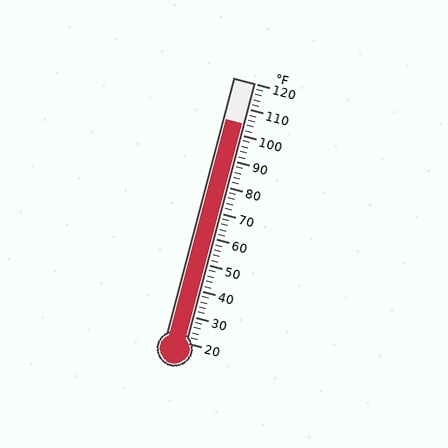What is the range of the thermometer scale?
The thermometer scale ranges from 20°F to 120°F.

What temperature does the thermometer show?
The thermometer shows approximately 104°F.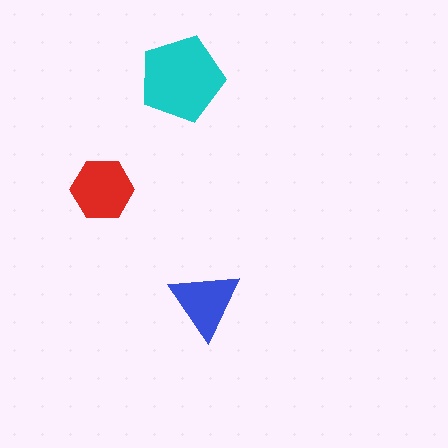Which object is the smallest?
The blue triangle.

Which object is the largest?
The cyan pentagon.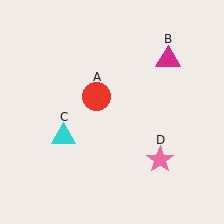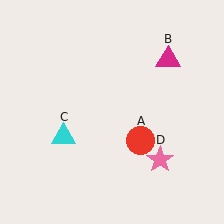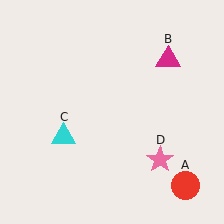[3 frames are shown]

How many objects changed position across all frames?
1 object changed position: red circle (object A).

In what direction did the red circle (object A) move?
The red circle (object A) moved down and to the right.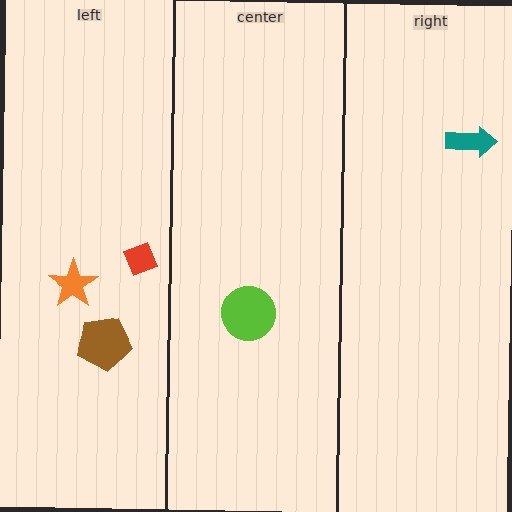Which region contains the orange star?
The left region.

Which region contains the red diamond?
The left region.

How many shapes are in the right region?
1.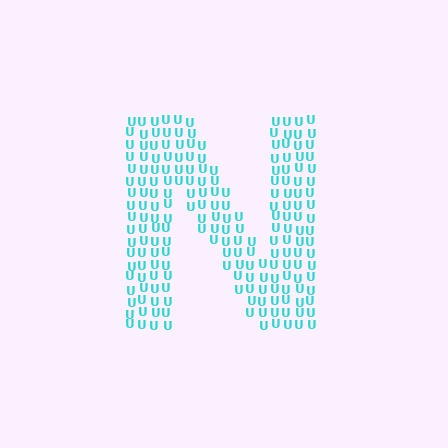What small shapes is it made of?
It is made of small letter U's.